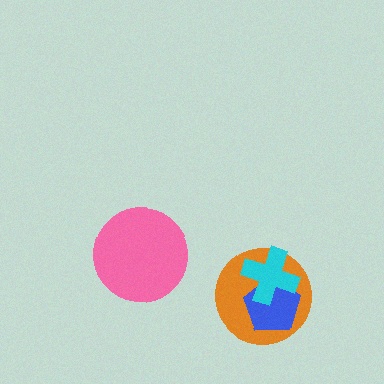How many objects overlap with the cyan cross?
2 objects overlap with the cyan cross.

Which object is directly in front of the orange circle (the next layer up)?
The blue pentagon is directly in front of the orange circle.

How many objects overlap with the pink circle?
0 objects overlap with the pink circle.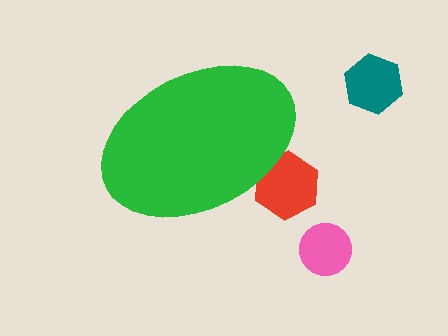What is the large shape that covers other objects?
A green ellipse.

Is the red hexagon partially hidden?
Yes, the red hexagon is partially hidden behind the green ellipse.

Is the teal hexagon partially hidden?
No, the teal hexagon is fully visible.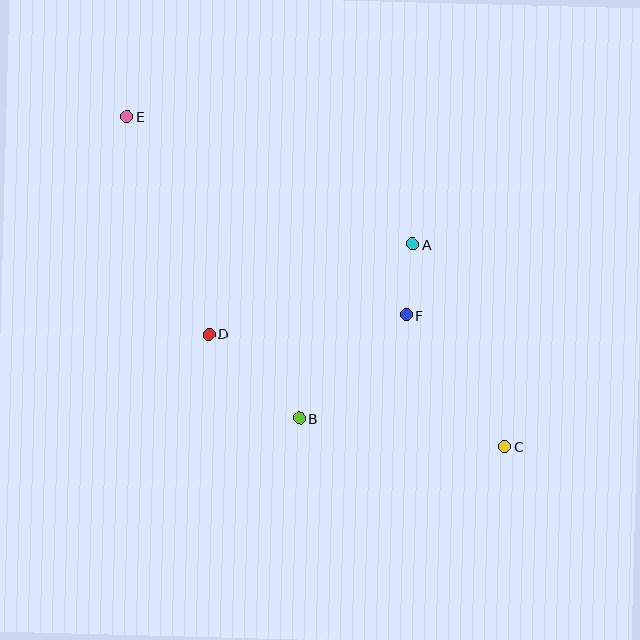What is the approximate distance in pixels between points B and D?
The distance between B and D is approximately 124 pixels.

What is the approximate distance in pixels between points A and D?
The distance between A and D is approximately 223 pixels.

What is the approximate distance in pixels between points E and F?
The distance between E and F is approximately 342 pixels.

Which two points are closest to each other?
Points A and F are closest to each other.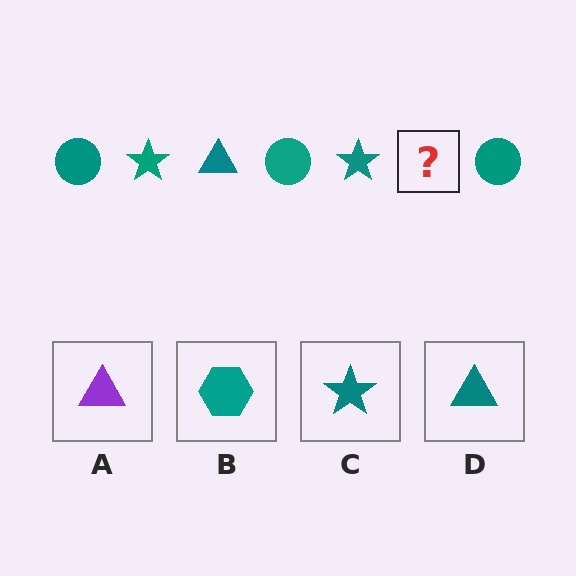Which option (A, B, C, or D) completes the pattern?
D.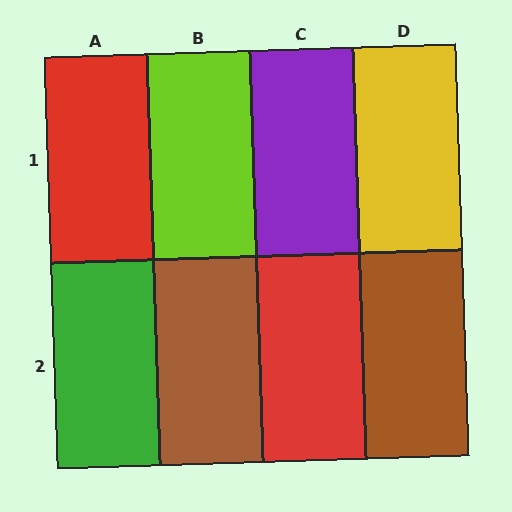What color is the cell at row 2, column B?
Brown.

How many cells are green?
1 cell is green.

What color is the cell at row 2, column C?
Red.